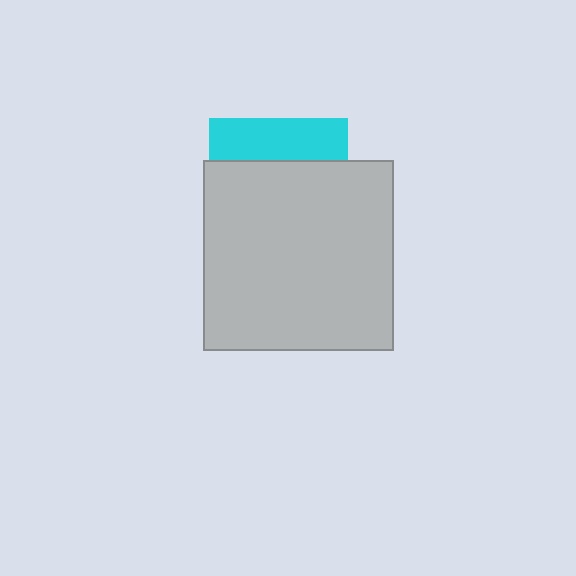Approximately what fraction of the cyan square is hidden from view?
Roughly 70% of the cyan square is hidden behind the light gray square.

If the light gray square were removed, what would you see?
You would see the complete cyan square.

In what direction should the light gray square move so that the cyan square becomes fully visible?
The light gray square should move down. That is the shortest direction to clear the overlap and leave the cyan square fully visible.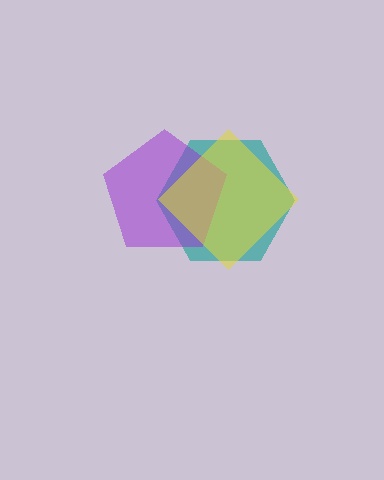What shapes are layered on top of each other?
The layered shapes are: a teal hexagon, a purple pentagon, a yellow diamond.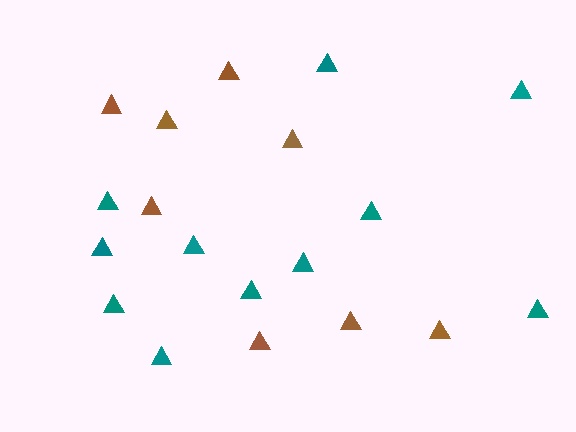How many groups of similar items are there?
There are 2 groups: one group of brown triangles (8) and one group of teal triangles (11).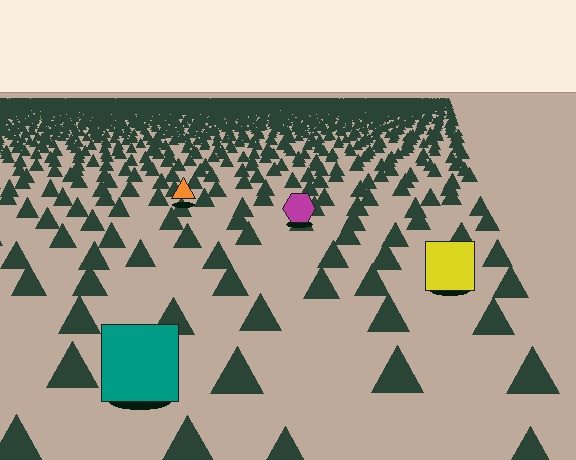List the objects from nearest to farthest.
From nearest to farthest: the teal square, the yellow square, the magenta hexagon, the orange triangle.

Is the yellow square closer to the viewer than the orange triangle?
Yes. The yellow square is closer — you can tell from the texture gradient: the ground texture is coarser near it.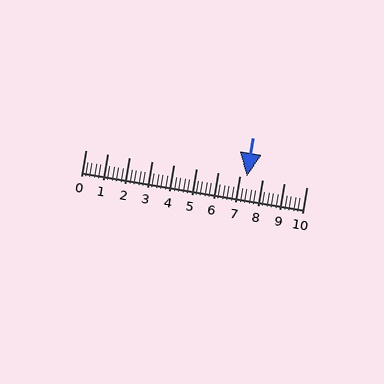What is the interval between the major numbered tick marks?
The major tick marks are spaced 1 units apart.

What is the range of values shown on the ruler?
The ruler shows values from 0 to 10.